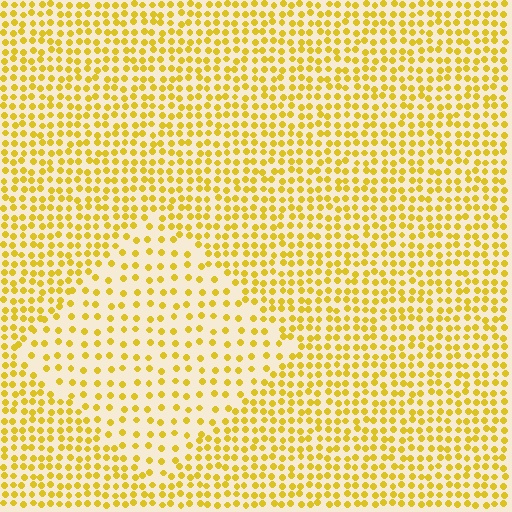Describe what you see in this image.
The image contains small yellow elements arranged at two different densities. A diamond-shaped region is visible where the elements are less densely packed than the surrounding area.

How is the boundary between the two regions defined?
The boundary is defined by a change in element density (approximately 2.0x ratio). All elements are the same color, size, and shape.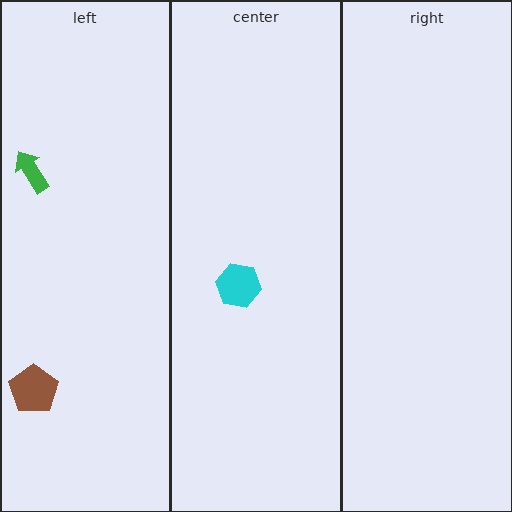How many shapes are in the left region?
2.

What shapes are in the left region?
The brown pentagon, the green arrow.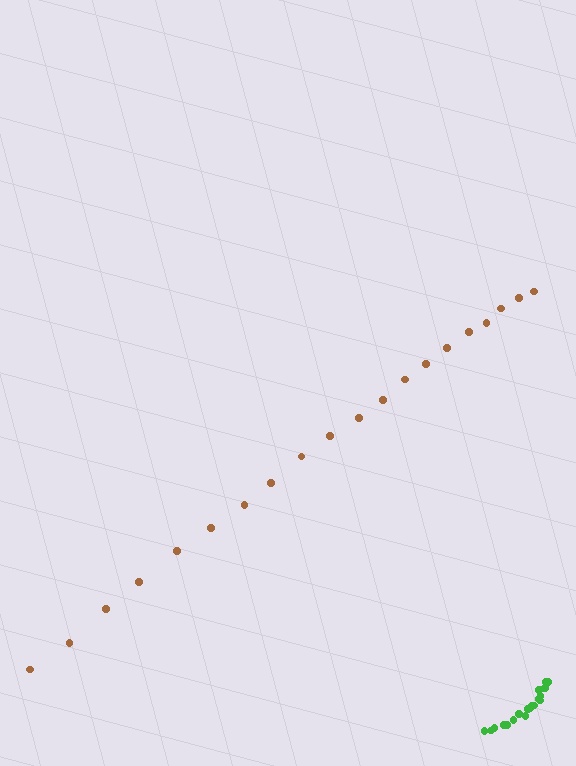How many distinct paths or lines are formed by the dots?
There are 2 distinct paths.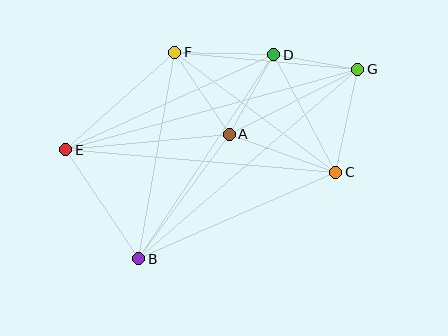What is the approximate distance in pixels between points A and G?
The distance between A and G is approximately 144 pixels.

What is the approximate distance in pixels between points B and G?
The distance between B and G is approximately 289 pixels.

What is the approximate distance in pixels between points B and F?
The distance between B and F is approximately 209 pixels.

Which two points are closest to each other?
Points D and G are closest to each other.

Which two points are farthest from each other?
Points E and G are farthest from each other.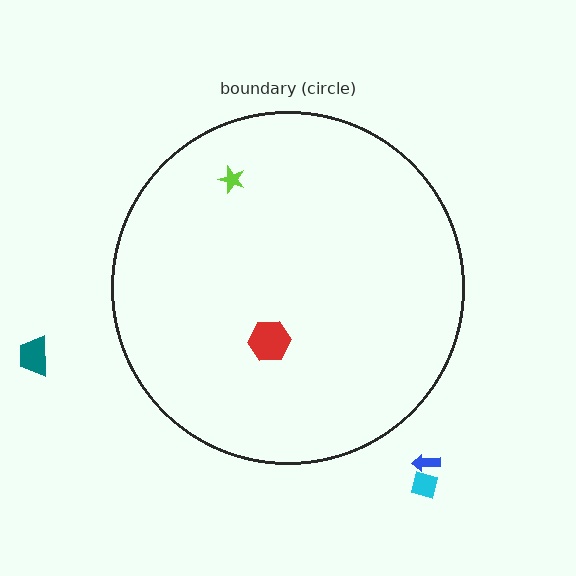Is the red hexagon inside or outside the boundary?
Inside.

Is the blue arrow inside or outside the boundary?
Outside.